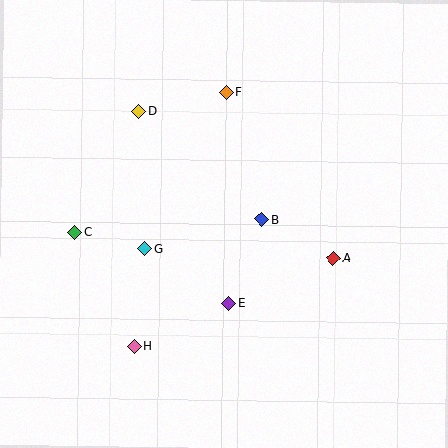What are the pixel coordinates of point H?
Point H is at (134, 346).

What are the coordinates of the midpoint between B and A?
The midpoint between B and A is at (298, 238).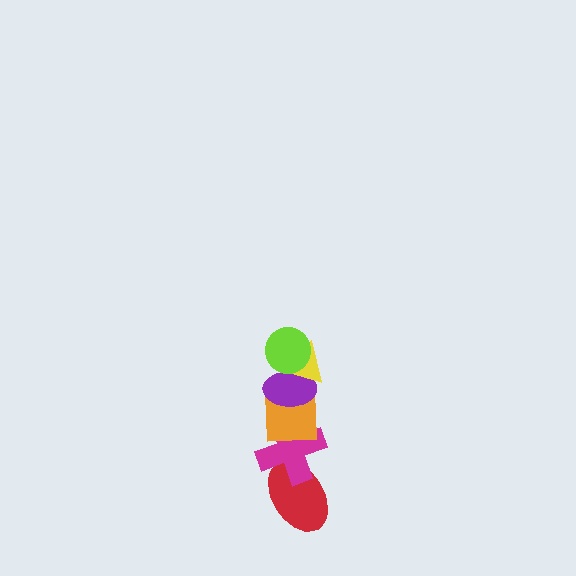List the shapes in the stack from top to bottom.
From top to bottom: the lime circle, the yellow triangle, the purple ellipse, the orange square, the magenta cross, the red ellipse.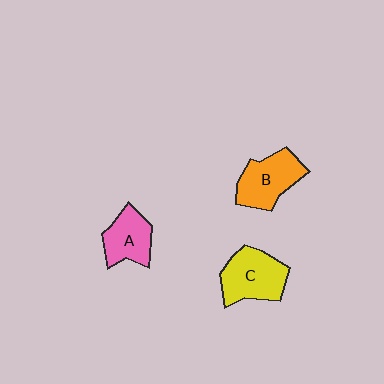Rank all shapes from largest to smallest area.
From largest to smallest: C (yellow), B (orange), A (pink).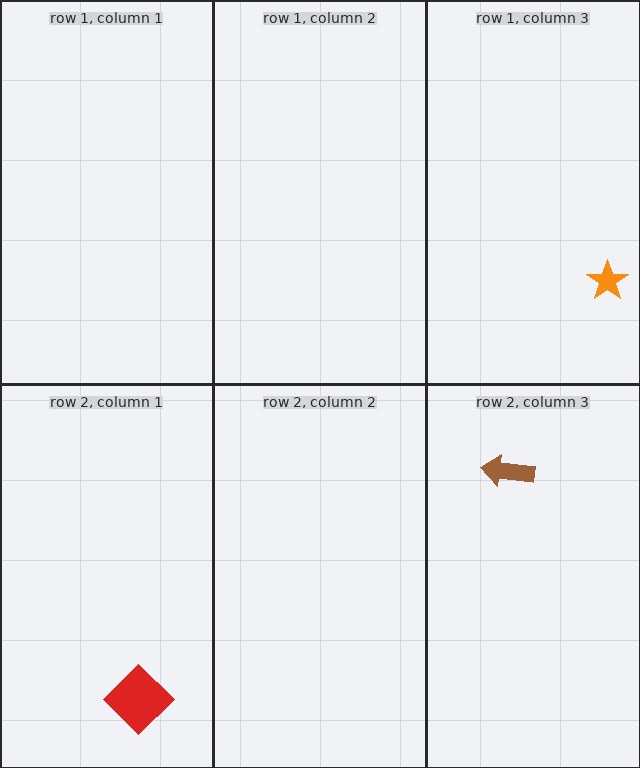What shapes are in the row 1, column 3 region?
The orange star.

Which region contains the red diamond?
The row 2, column 1 region.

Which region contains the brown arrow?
The row 2, column 3 region.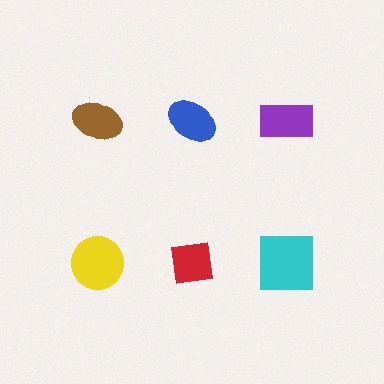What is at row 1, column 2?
A blue ellipse.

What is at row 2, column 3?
A cyan square.